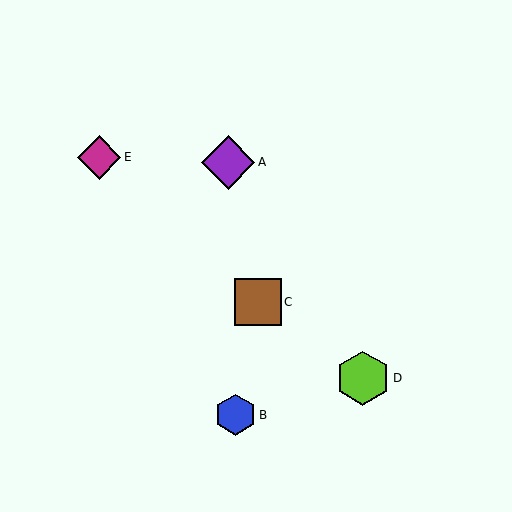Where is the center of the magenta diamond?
The center of the magenta diamond is at (99, 157).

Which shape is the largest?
The lime hexagon (labeled D) is the largest.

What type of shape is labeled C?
Shape C is a brown square.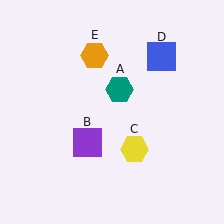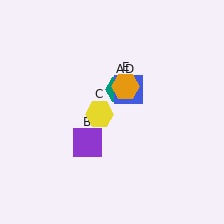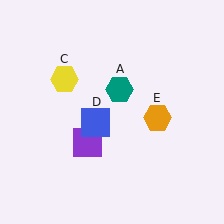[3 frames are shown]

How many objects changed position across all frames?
3 objects changed position: yellow hexagon (object C), blue square (object D), orange hexagon (object E).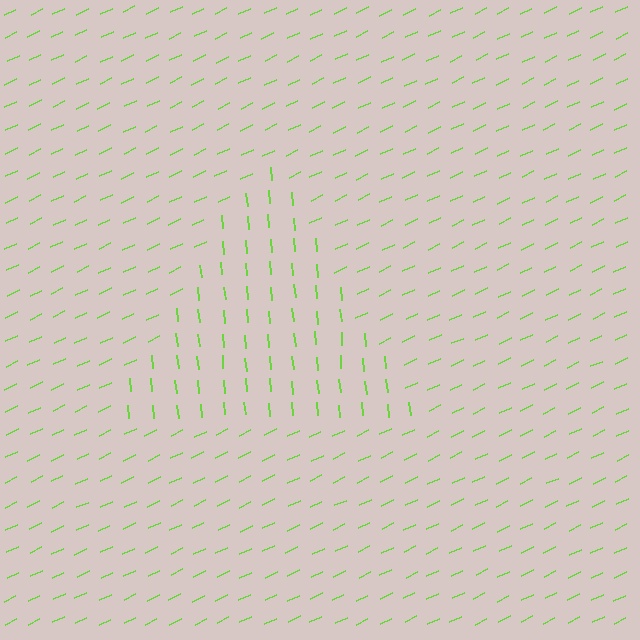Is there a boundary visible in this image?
Yes, there is a texture boundary formed by a change in line orientation.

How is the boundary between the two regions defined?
The boundary is defined purely by a change in line orientation (approximately 70 degrees difference). All lines are the same color and thickness.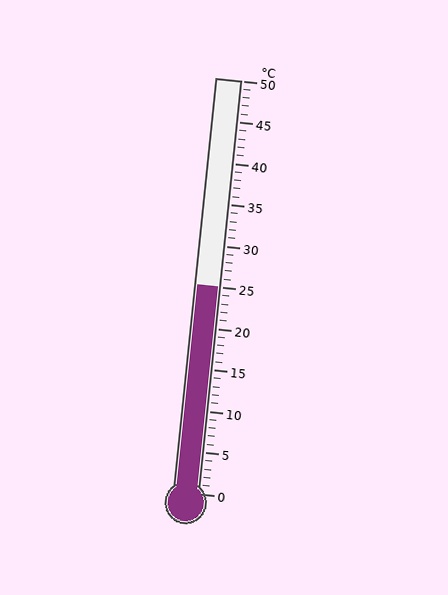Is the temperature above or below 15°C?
The temperature is above 15°C.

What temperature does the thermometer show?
The thermometer shows approximately 25°C.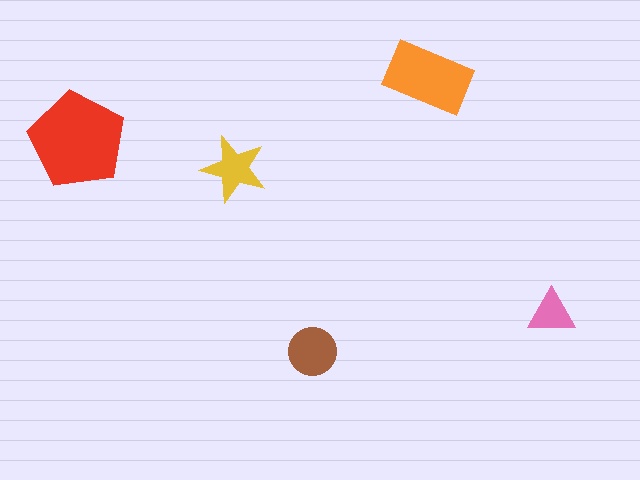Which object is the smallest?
The pink triangle.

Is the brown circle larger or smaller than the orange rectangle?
Smaller.